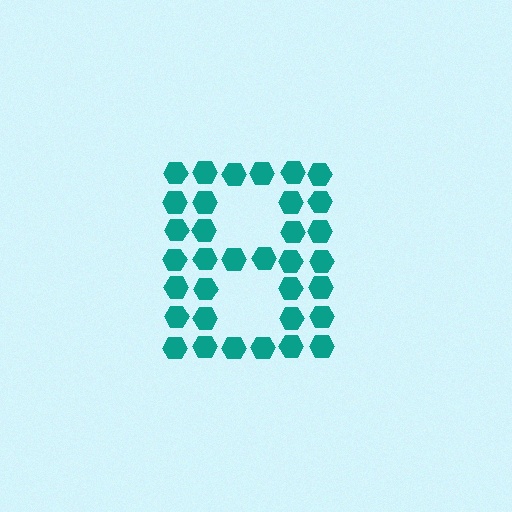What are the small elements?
The small elements are hexagons.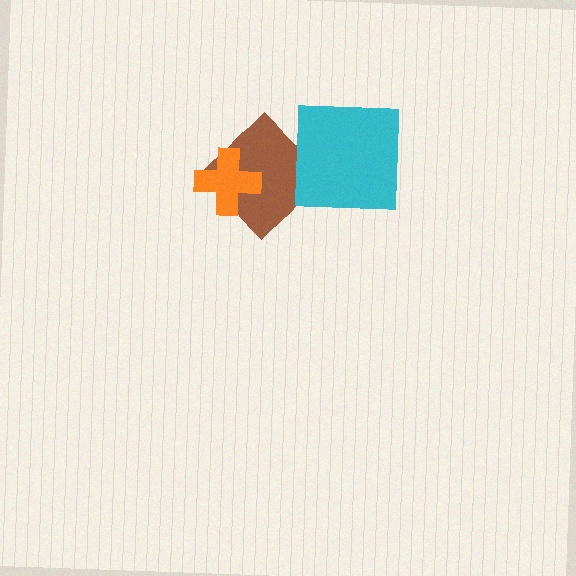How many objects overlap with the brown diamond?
1 object overlaps with the brown diamond.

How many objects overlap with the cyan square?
0 objects overlap with the cyan square.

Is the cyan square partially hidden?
No, no other shape covers it.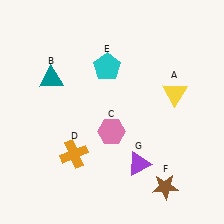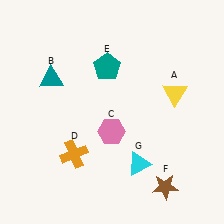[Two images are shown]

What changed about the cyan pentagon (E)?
In Image 1, E is cyan. In Image 2, it changed to teal.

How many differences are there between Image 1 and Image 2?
There are 2 differences between the two images.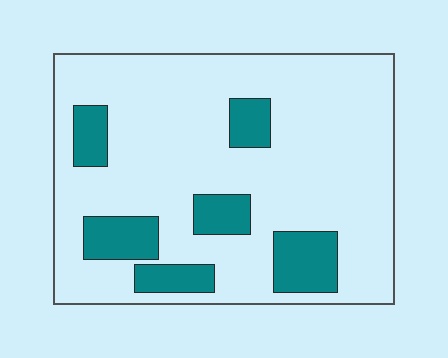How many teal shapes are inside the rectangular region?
6.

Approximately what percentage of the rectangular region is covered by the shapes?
Approximately 20%.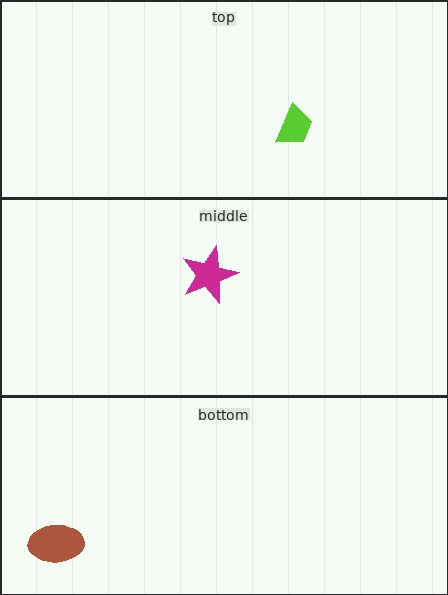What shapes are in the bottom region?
The brown ellipse.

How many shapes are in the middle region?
1.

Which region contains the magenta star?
The middle region.